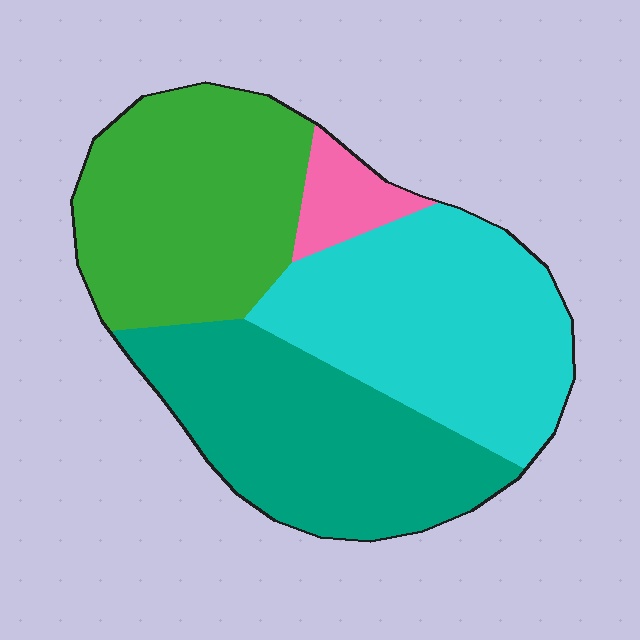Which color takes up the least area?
Pink, at roughly 5%.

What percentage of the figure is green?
Green takes up between a quarter and a half of the figure.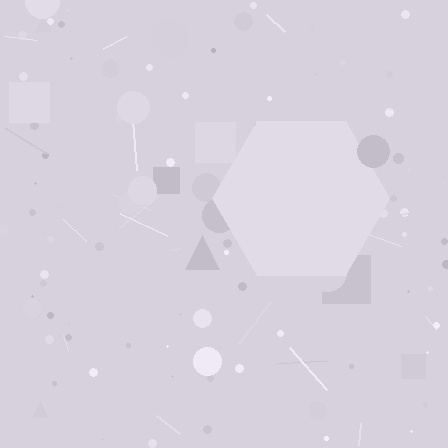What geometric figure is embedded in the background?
A hexagon is embedded in the background.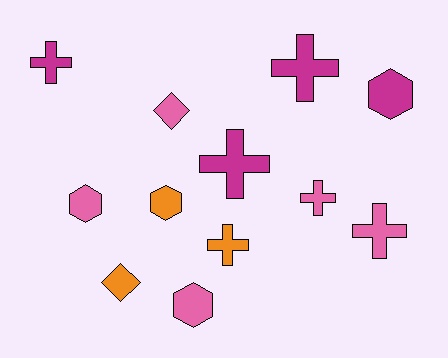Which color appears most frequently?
Pink, with 5 objects.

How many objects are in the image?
There are 12 objects.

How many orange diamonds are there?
There is 1 orange diamond.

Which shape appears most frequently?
Cross, with 6 objects.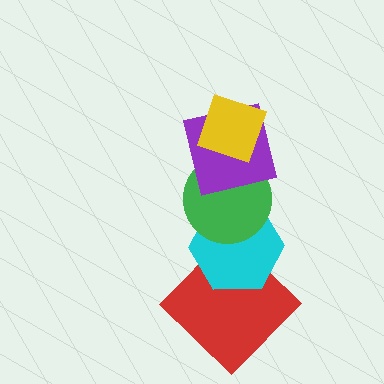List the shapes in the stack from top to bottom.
From top to bottom: the yellow diamond, the purple square, the green circle, the cyan hexagon, the red diamond.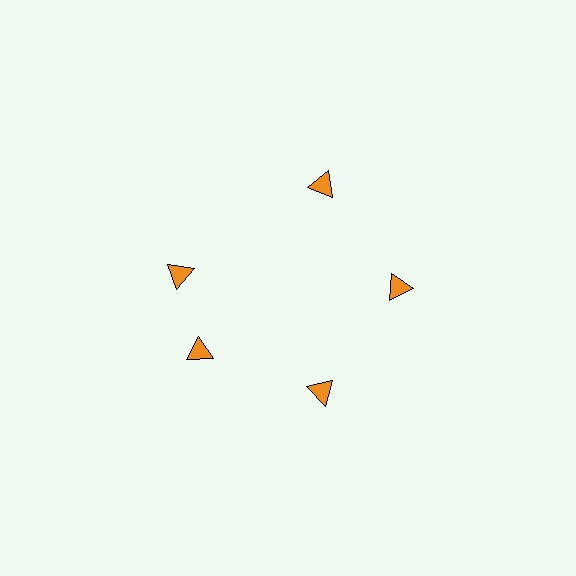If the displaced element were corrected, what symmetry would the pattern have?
It would have 5-fold rotational symmetry — the pattern would map onto itself every 72 degrees.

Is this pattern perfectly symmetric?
No. The 5 orange triangles are arranged in a ring, but one element near the 10 o'clock position is rotated out of alignment along the ring, breaking the 5-fold rotational symmetry.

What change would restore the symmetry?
The symmetry would be restored by rotating it back into even spacing with its neighbors so that all 5 triangles sit at equal angles and equal distance from the center.